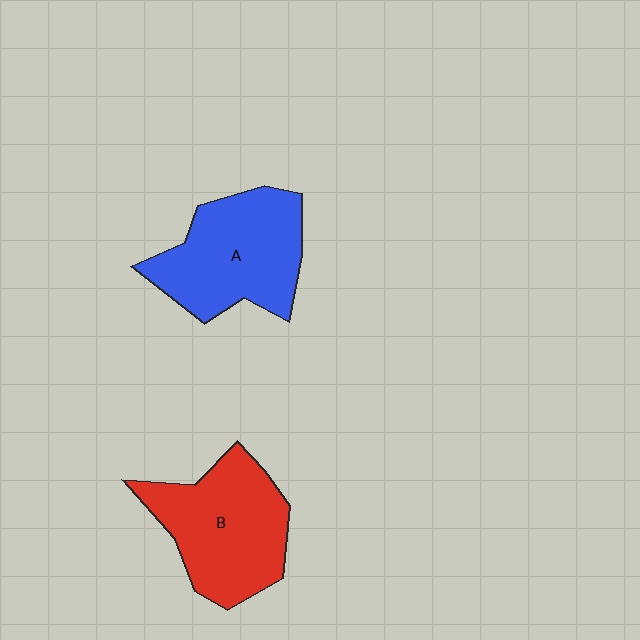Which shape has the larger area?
Shape B (red).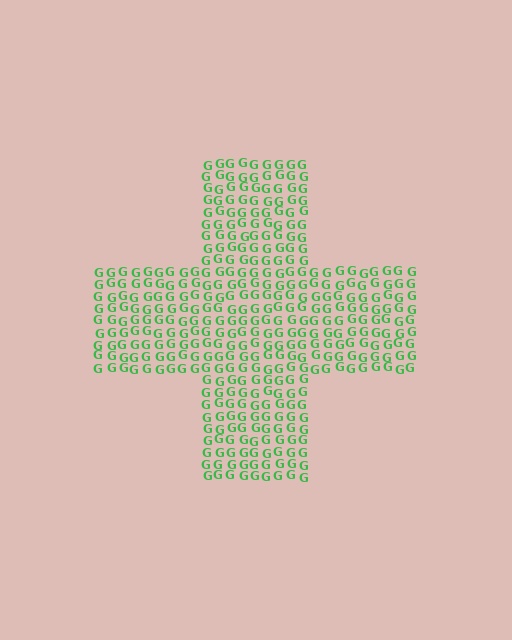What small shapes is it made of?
It is made of small letter G's.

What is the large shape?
The large shape is a cross.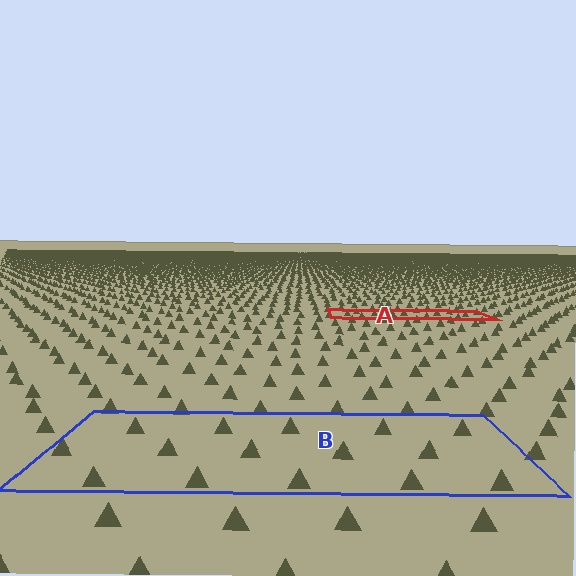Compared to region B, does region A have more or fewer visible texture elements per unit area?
Region A has more texture elements per unit area — they are packed more densely because it is farther away.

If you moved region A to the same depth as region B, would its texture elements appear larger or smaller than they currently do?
They would appear larger. At a closer depth, the same texture elements are projected at a bigger on-screen size.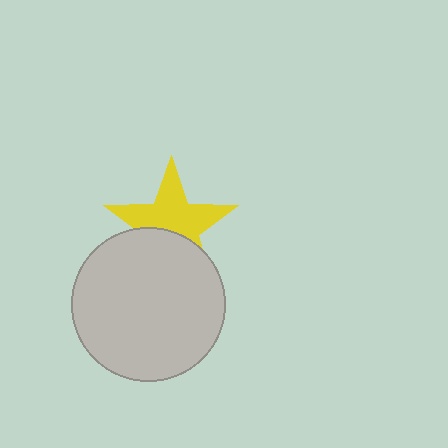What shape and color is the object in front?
The object in front is a light gray circle.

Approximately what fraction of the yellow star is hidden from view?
Roughly 40% of the yellow star is hidden behind the light gray circle.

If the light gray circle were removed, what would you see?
You would see the complete yellow star.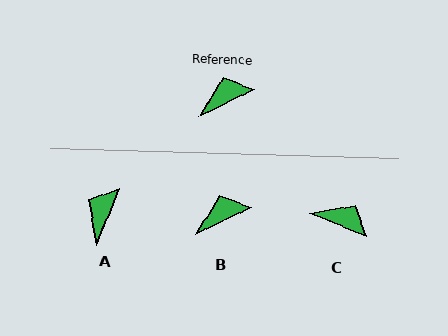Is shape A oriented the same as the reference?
No, it is off by about 41 degrees.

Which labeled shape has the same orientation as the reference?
B.